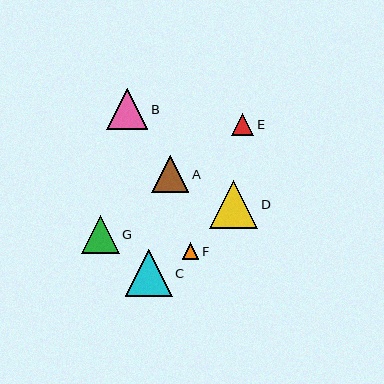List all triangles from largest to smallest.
From largest to smallest: D, C, B, G, A, E, F.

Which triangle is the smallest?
Triangle F is the smallest with a size of approximately 17 pixels.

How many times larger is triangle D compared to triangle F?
Triangle D is approximately 2.9 times the size of triangle F.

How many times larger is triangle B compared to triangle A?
Triangle B is approximately 1.1 times the size of triangle A.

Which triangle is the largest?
Triangle D is the largest with a size of approximately 48 pixels.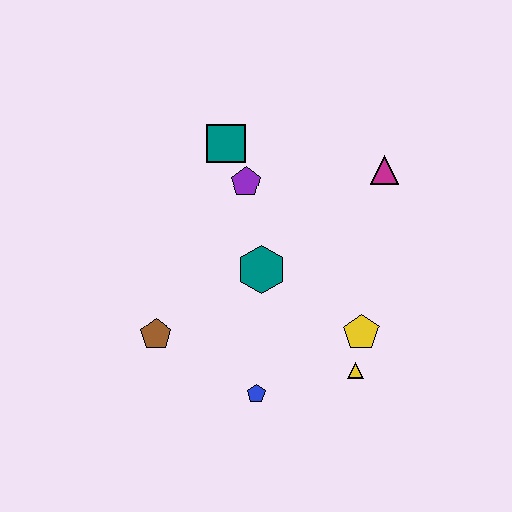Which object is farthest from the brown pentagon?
The magenta triangle is farthest from the brown pentagon.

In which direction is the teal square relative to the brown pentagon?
The teal square is above the brown pentagon.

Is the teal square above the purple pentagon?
Yes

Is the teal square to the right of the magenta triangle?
No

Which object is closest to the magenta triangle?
The purple pentagon is closest to the magenta triangle.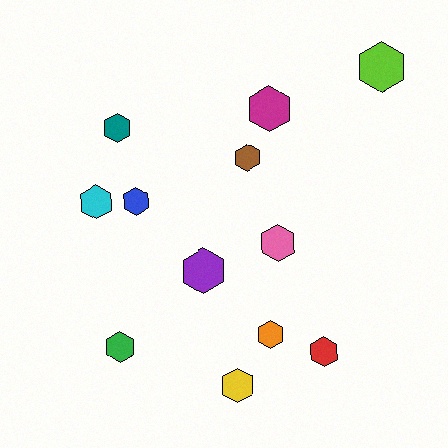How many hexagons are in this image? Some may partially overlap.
There are 12 hexagons.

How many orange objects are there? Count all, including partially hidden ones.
There is 1 orange object.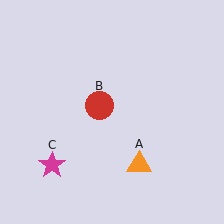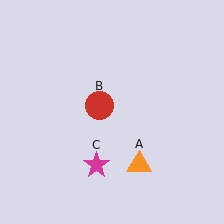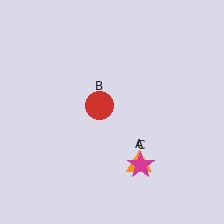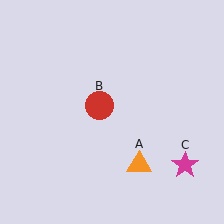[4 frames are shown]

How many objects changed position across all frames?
1 object changed position: magenta star (object C).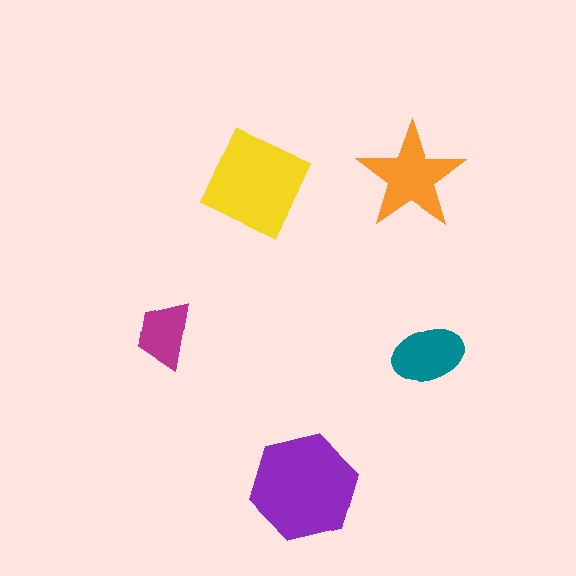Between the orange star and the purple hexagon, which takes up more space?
The purple hexagon.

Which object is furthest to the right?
The teal ellipse is rightmost.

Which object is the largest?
The purple hexagon.